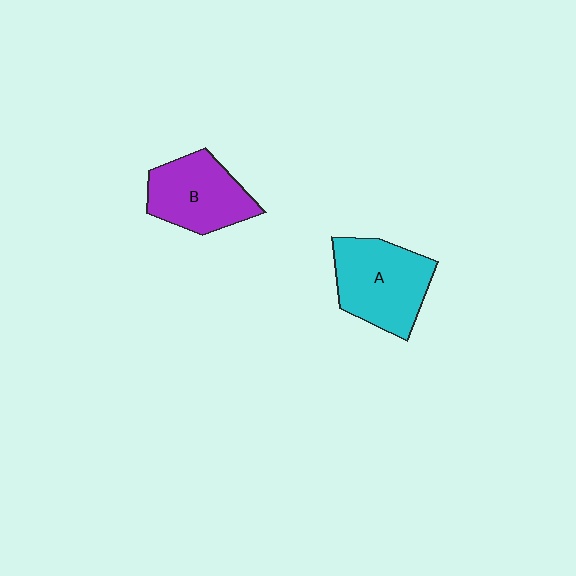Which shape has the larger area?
Shape A (cyan).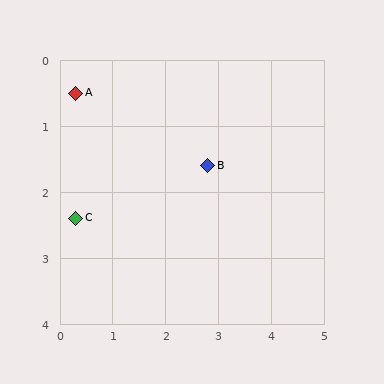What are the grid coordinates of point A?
Point A is at approximately (0.3, 0.5).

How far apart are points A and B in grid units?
Points A and B are about 2.7 grid units apart.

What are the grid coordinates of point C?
Point C is at approximately (0.3, 2.4).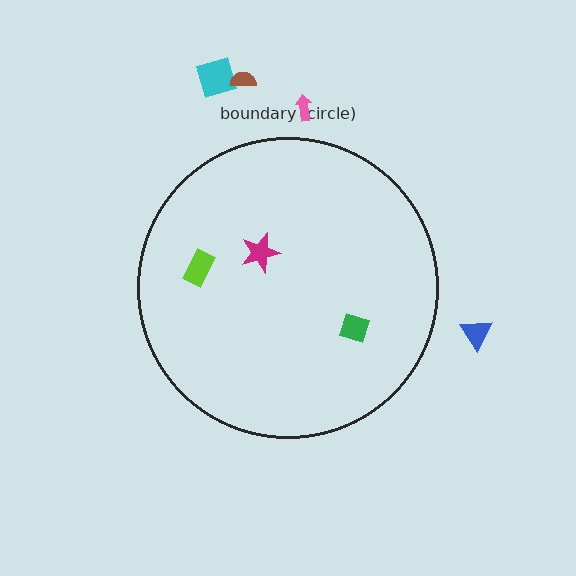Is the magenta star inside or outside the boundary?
Inside.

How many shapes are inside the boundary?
3 inside, 4 outside.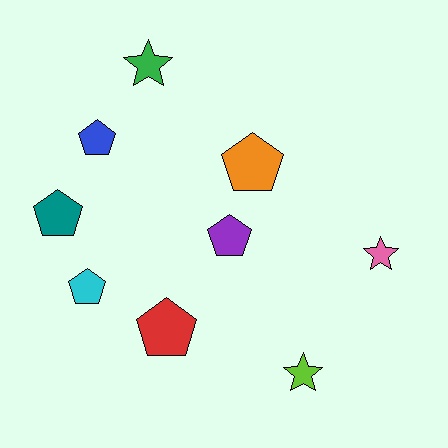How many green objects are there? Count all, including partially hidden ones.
There is 1 green object.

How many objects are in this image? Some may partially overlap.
There are 9 objects.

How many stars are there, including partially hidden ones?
There are 3 stars.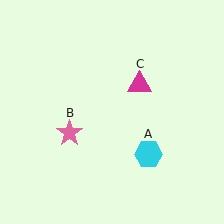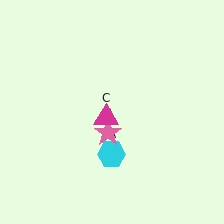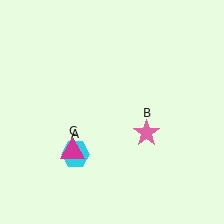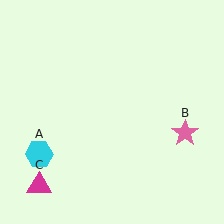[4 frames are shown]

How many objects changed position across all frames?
3 objects changed position: cyan hexagon (object A), pink star (object B), magenta triangle (object C).